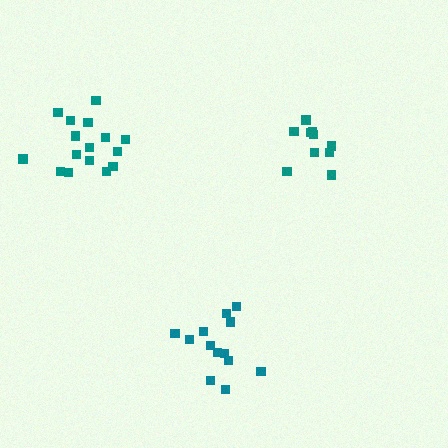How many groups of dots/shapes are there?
There are 3 groups.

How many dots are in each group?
Group 1: 16 dots, Group 2: 10 dots, Group 3: 13 dots (39 total).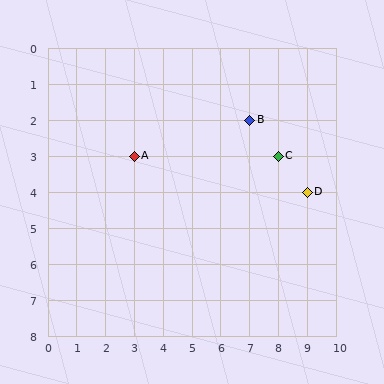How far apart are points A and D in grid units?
Points A and D are 6 columns and 1 row apart (about 6.1 grid units diagonally).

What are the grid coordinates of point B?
Point B is at grid coordinates (7, 2).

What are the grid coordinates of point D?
Point D is at grid coordinates (9, 4).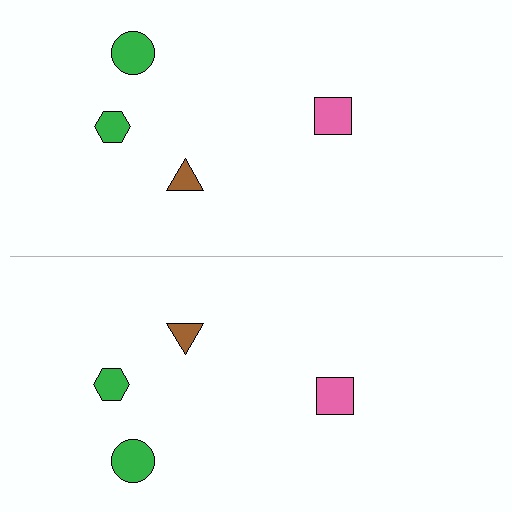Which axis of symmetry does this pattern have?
The pattern has a horizontal axis of symmetry running through the center of the image.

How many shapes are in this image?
There are 8 shapes in this image.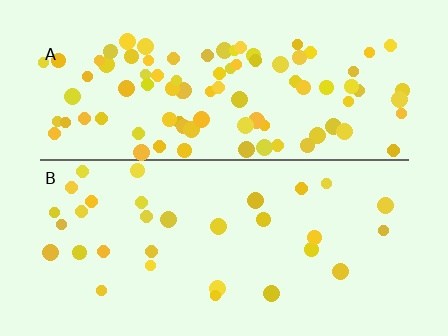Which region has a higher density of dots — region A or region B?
A (the top).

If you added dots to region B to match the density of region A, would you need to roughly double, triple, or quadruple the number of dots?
Approximately triple.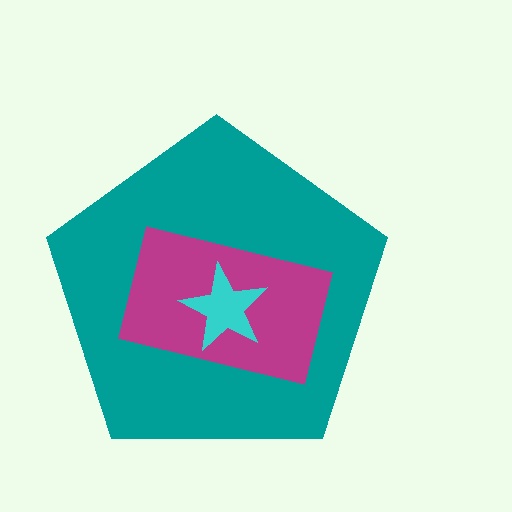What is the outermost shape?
The teal pentagon.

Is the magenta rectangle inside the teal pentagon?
Yes.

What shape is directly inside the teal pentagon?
The magenta rectangle.